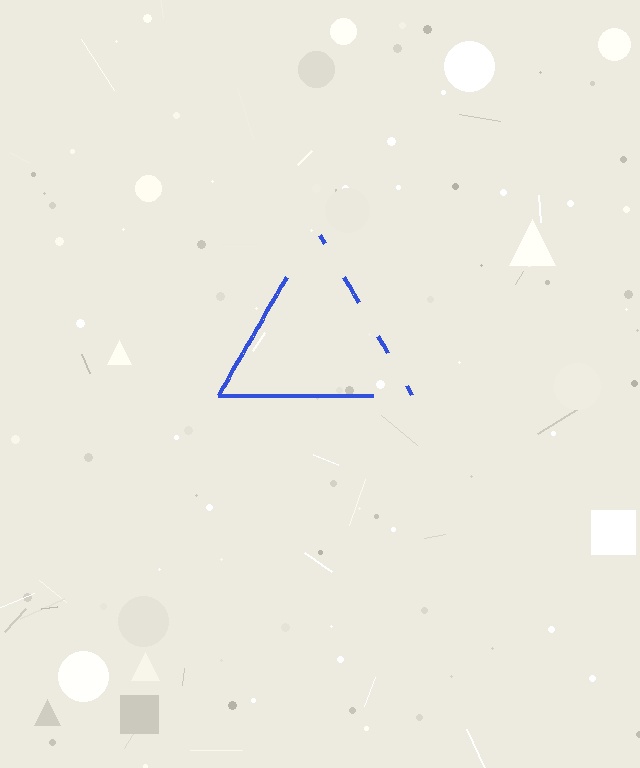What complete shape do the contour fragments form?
The contour fragments form a triangle.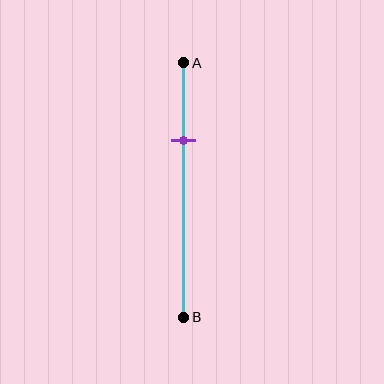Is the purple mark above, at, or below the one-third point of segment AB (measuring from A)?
The purple mark is approximately at the one-third point of segment AB.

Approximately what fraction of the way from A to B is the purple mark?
The purple mark is approximately 30% of the way from A to B.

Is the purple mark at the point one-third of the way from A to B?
Yes, the mark is approximately at the one-third point.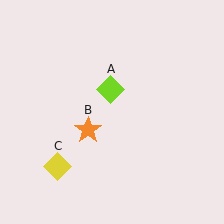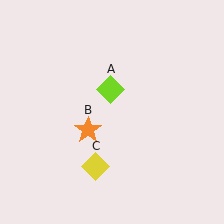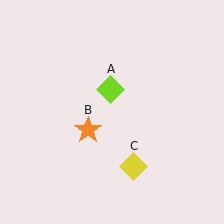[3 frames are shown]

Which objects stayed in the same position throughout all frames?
Lime diamond (object A) and orange star (object B) remained stationary.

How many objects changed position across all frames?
1 object changed position: yellow diamond (object C).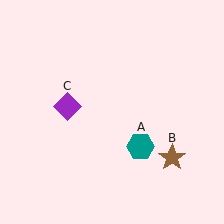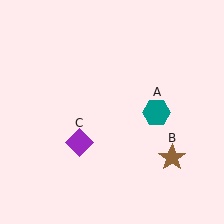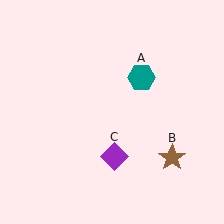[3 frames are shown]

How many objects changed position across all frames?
2 objects changed position: teal hexagon (object A), purple diamond (object C).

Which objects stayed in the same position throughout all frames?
Brown star (object B) remained stationary.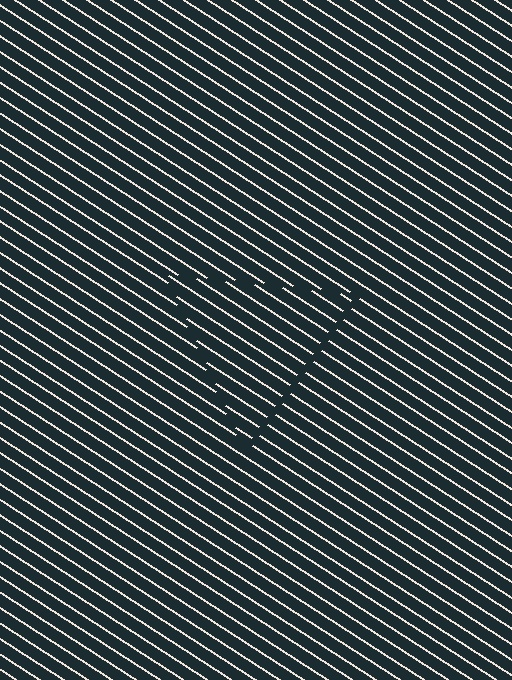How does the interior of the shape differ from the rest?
The interior of the shape contains the same grating, shifted by half a period — the contour is defined by the phase discontinuity where line-ends from the inner and outer gratings abut.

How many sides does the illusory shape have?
3 sides — the line-ends trace a triangle.